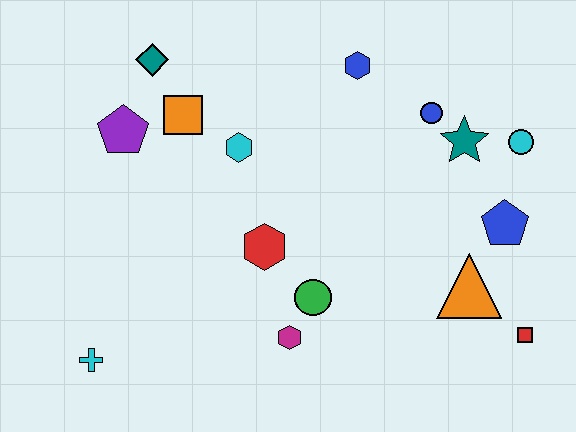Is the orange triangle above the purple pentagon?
No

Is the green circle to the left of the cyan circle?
Yes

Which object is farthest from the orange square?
The red square is farthest from the orange square.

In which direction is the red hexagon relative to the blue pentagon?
The red hexagon is to the left of the blue pentagon.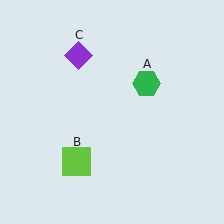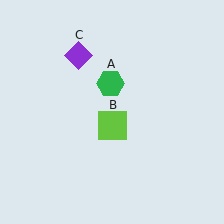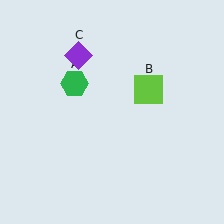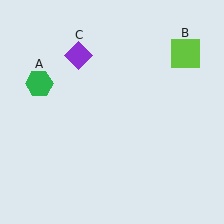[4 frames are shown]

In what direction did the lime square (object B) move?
The lime square (object B) moved up and to the right.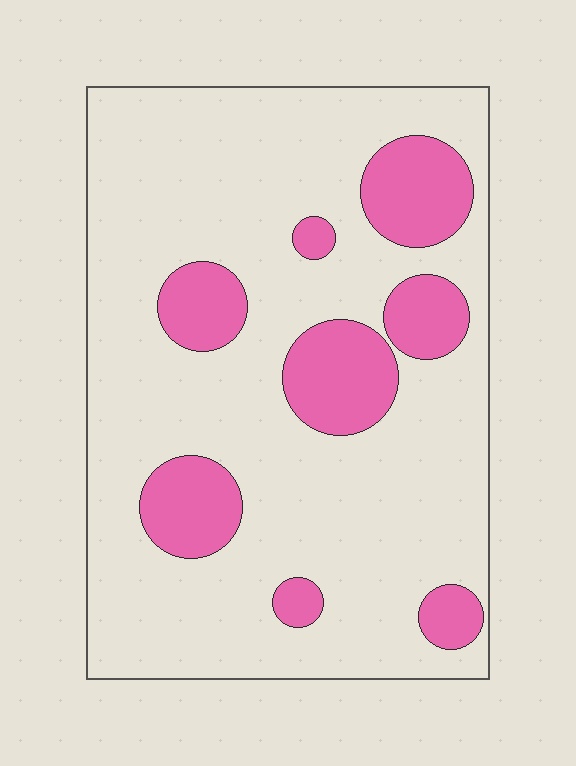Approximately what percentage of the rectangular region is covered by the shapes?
Approximately 20%.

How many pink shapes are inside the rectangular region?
8.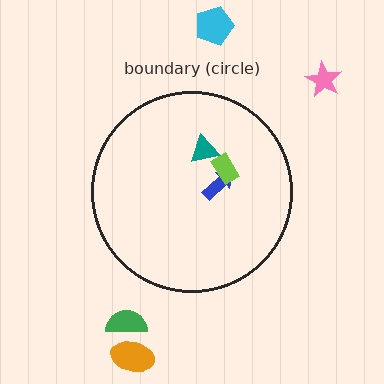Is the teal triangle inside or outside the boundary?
Inside.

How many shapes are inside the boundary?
3 inside, 4 outside.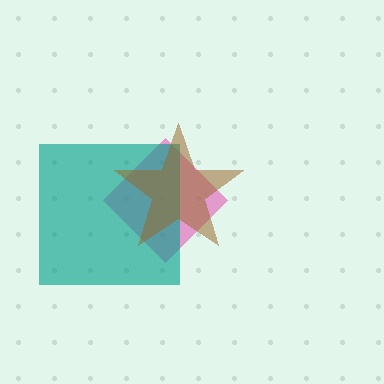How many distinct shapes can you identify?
There are 3 distinct shapes: a pink diamond, a teal square, a brown star.